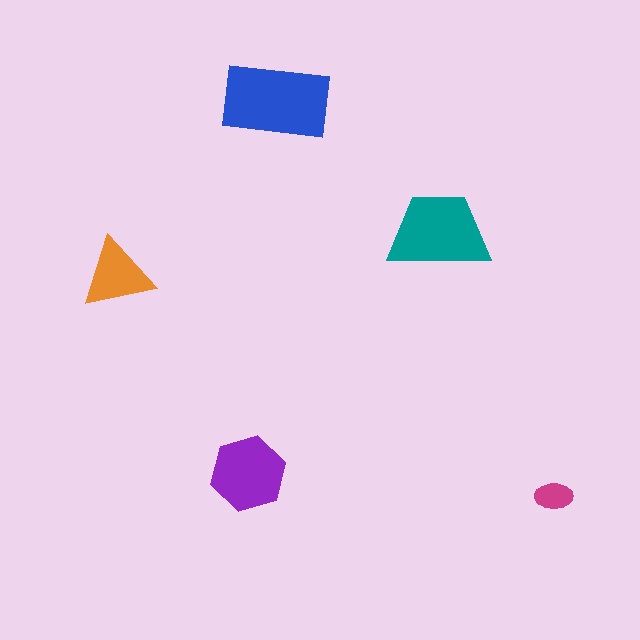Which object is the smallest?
The magenta ellipse.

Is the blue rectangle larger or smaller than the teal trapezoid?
Larger.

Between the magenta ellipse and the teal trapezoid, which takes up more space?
The teal trapezoid.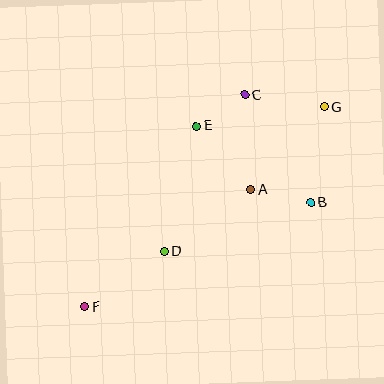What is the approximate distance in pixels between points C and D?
The distance between C and D is approximately 176 pixels.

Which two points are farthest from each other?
Points F and G are farthest from each other.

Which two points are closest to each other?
Points C and E are closest to each other.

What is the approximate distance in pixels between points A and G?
The distance between A and G is approximately 111 pixels.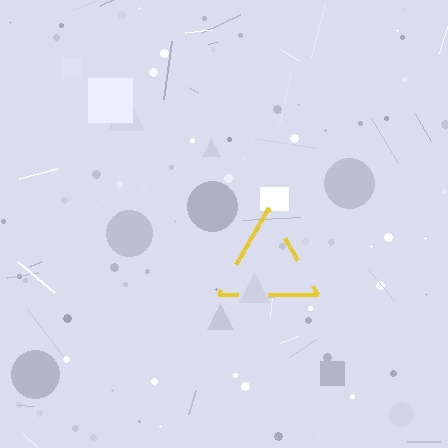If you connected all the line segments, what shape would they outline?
They would outline a triangle.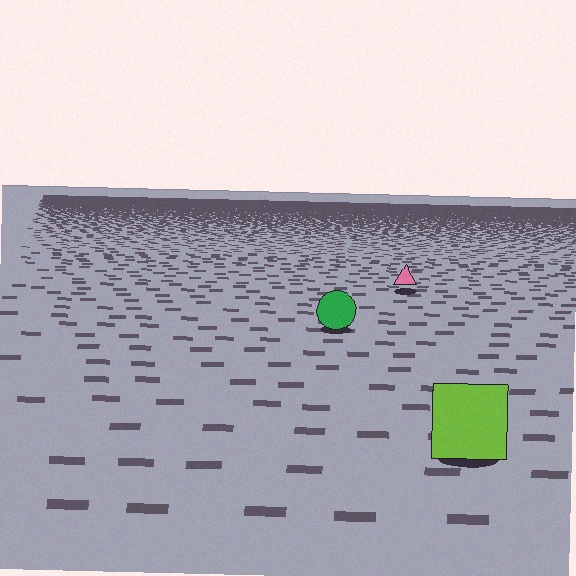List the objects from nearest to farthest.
From nearest to farthest: the lime square, the green circle, the pink triangle.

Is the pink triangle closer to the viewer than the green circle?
No. The green circle is closer — you can tell from the texture gradient: the ground texture is coarser near it.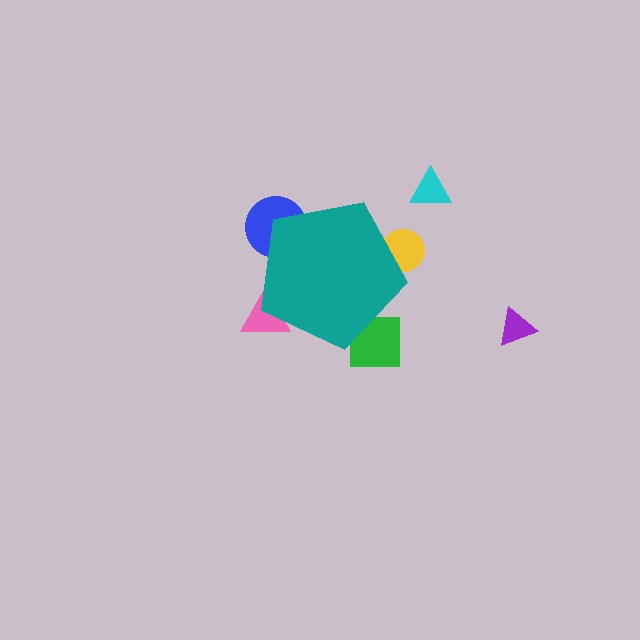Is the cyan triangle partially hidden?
No, the cyan triangle is fully visible.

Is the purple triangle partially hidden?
No, the purple triangle is fully visible.